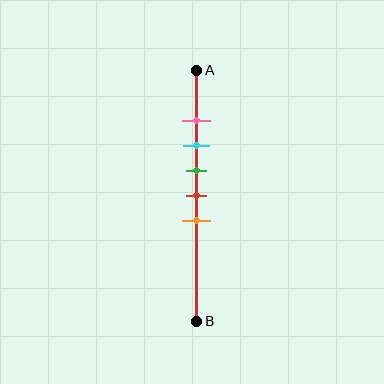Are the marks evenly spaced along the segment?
Yes, the marks are approximately evenly spaced.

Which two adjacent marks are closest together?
The pink and cyan marks are the closest adjacent pair.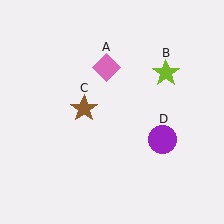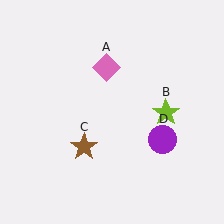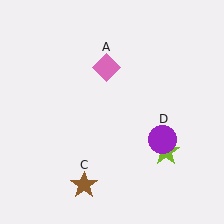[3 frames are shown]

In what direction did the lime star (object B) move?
The lime star (object B) moved down.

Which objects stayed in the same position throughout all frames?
Pink diamond (object A) and purple circle (object D) remained stationary.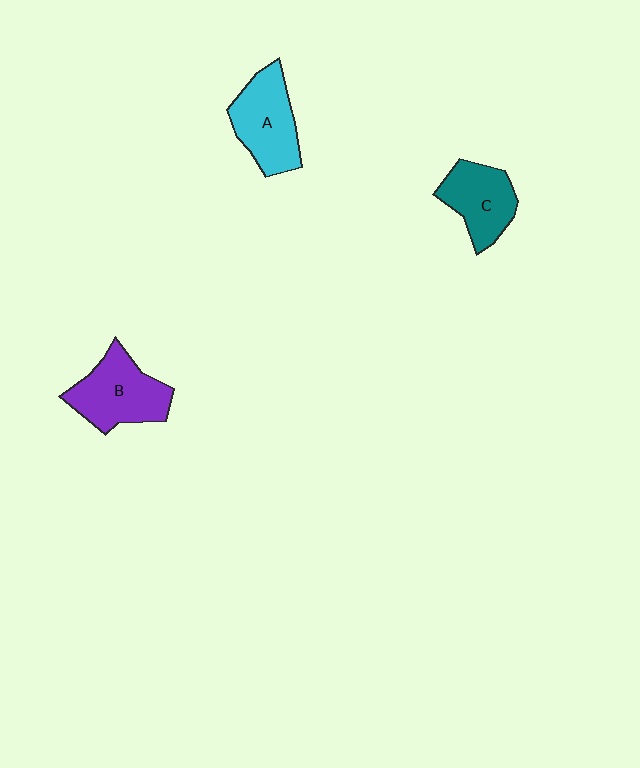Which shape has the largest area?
Shape B (purple).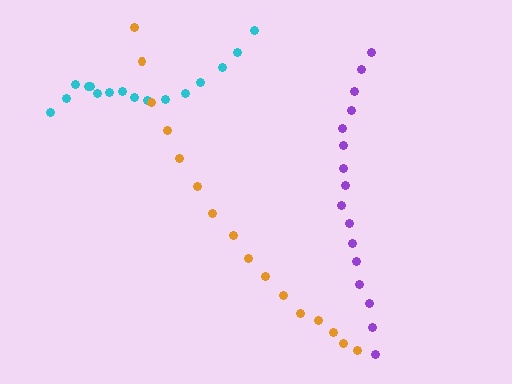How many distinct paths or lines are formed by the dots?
There are 3 distinct paths.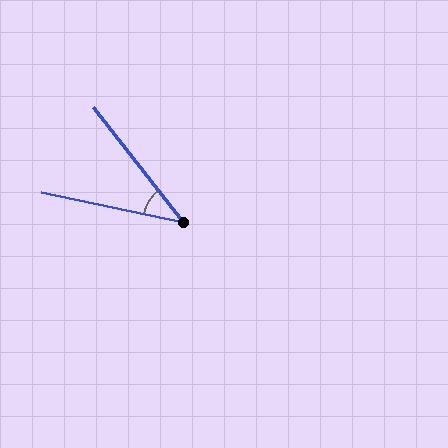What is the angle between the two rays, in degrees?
Approximately 40 degrees.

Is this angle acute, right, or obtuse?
It is acute.